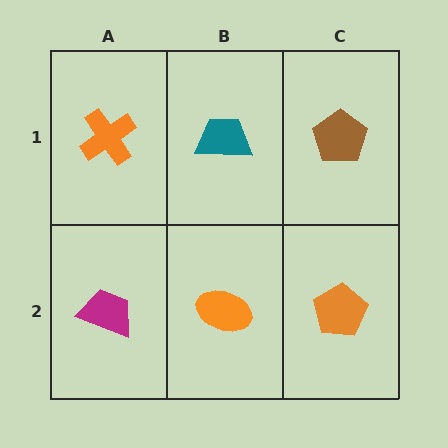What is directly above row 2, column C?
A brown pentagon.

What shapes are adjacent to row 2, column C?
A brown pentagon (row 1, column C), an orange ellipse (row 2, column B).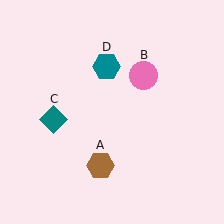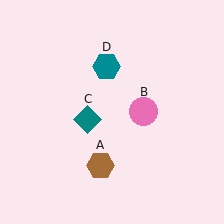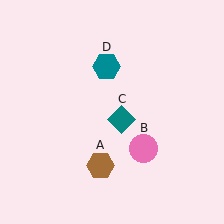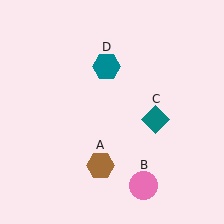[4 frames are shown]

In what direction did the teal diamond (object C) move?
The teal diamond (object C) moved right.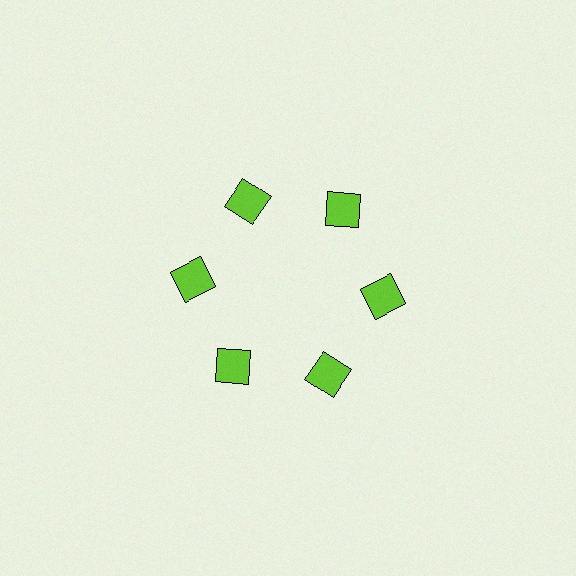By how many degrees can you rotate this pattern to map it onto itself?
The pattern maps onto itself every 60 degrees of rotation.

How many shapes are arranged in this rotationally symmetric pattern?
There are 6 shapes, arranged in 6 groups of 1.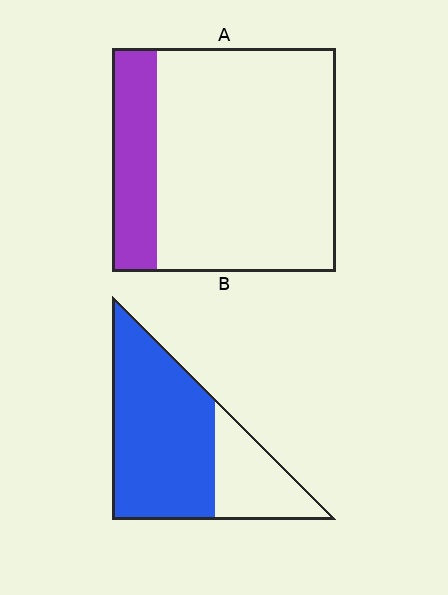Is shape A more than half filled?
No.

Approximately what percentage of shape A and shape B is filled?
A is approximately 20% and B is approximately 70%.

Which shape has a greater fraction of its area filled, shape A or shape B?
Shape B.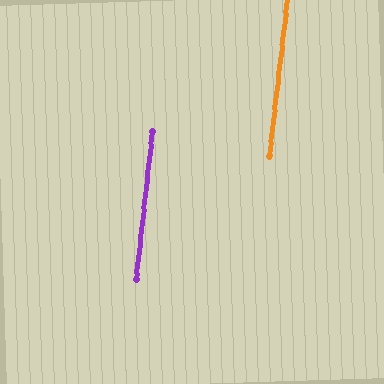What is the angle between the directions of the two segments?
Approximately 0 degrees.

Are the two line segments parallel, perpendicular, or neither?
Parallel — their directions differ by only 0.0°.